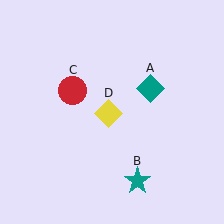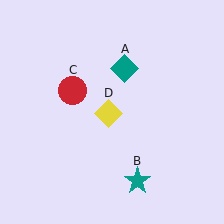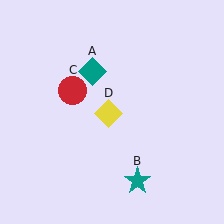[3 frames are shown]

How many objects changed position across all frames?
1 object changed position: teal diamond (object A).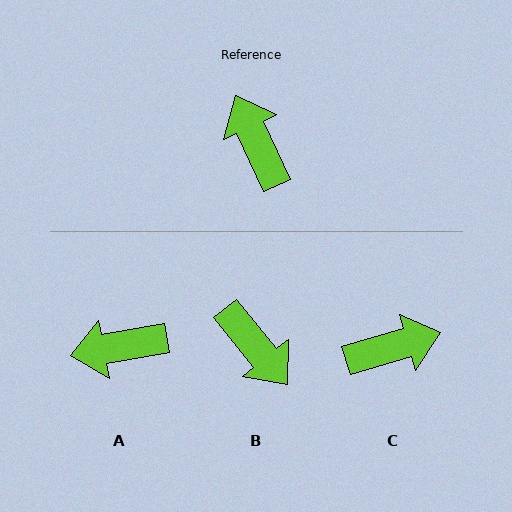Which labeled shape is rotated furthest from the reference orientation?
B, about 165 degrees away.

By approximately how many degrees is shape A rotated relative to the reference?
Approximately 76 degrees counter-clockwise.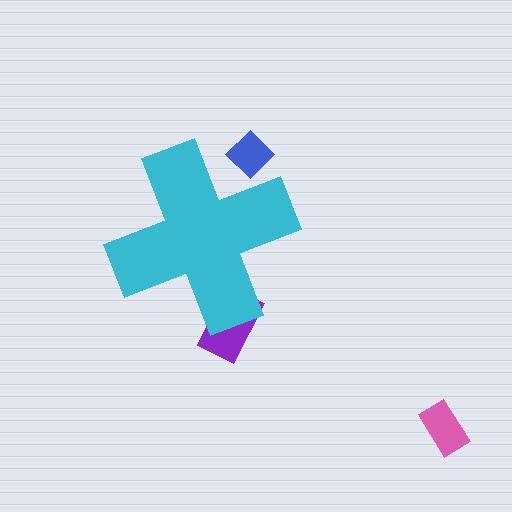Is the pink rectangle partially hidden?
No, the pink rectangle is fully visible.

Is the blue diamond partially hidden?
Yes, the blue diamond is partially hidden behind the cyan cross.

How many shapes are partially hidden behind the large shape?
2 shapes are partially hidden.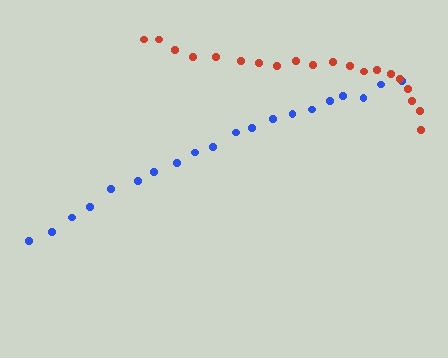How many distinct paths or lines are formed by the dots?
There are 2 distinct paths.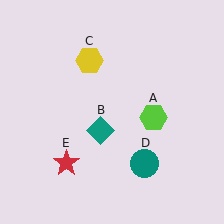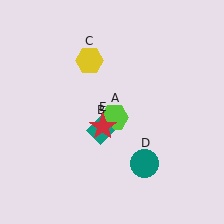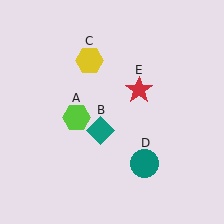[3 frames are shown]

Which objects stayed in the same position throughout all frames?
Teal diamond (object B) and yellow hexagon (object C) and teal circle (object D) remained stationary.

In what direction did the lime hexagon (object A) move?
The lime hexagon (object A) moved left.